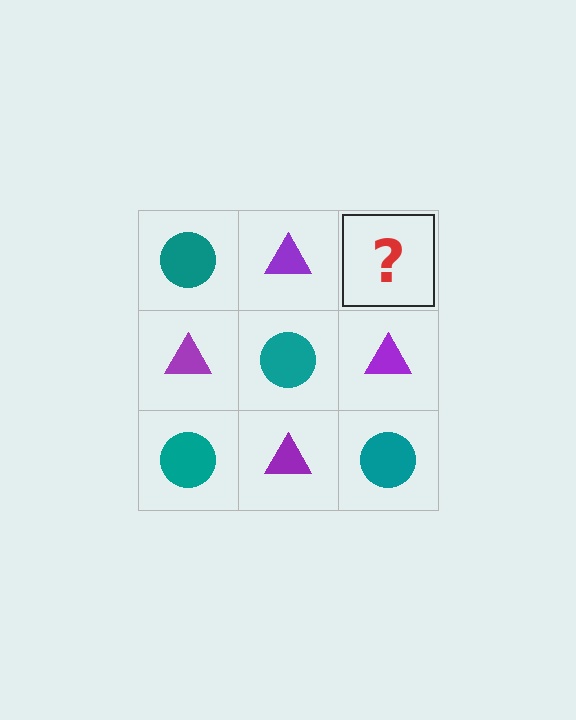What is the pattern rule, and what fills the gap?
The rule is that it alternates teal circle and purple triangle in a checkerboard pattern. The gap should be filled with a teal circle.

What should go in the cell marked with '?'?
The missing cell should contain a teal circle.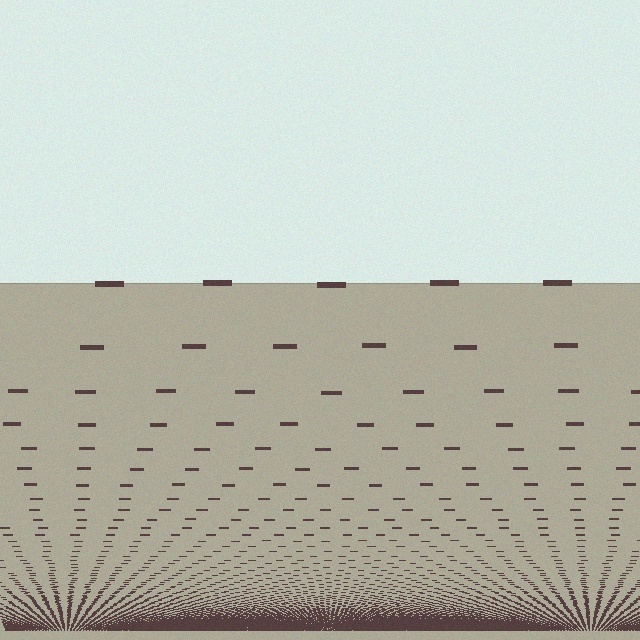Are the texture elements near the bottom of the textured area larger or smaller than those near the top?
Smaller. The gradient is inverted — elements near the bottom are smaller and denser.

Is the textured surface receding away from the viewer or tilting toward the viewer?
The surface appears to tilt toward the viewer. Texture elements get larger and sparser toward the top.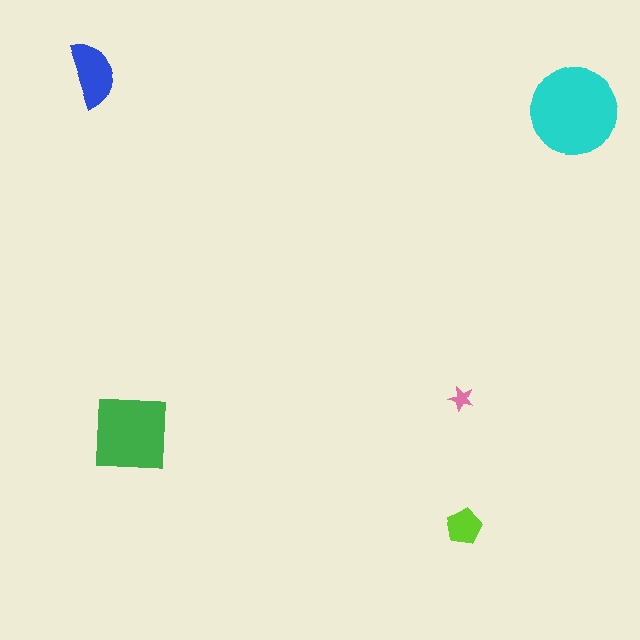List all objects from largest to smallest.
The cyan circle, the green square, the blue semicircle, the lime pentagon, the pink star.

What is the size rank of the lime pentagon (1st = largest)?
4th.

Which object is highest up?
The blue semicircle is topmost.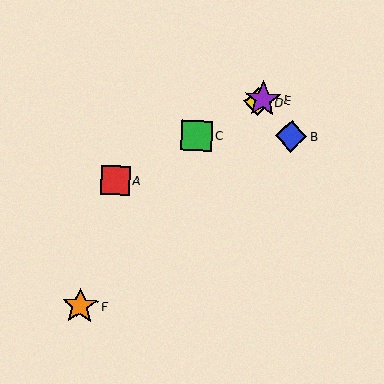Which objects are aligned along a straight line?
Objects A, C, D, E are aligned along a straight line.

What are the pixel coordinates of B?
Object B is at (291, 136).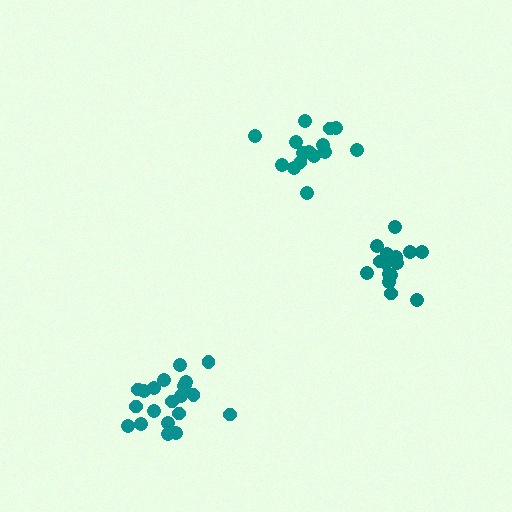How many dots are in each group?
Group 1: 17 dots, Group 2: 21 dots, Group 3: 15 dots (53 total).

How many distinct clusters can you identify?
There are 3 distinct clusters.